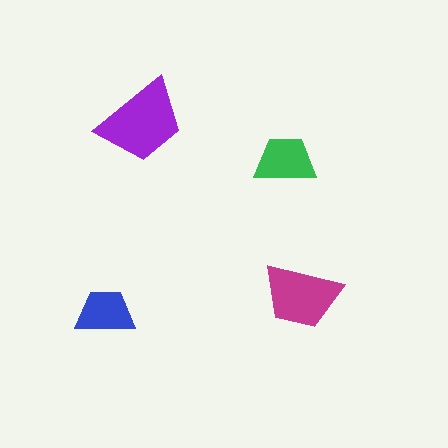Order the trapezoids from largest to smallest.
the purple one, the magenta one, the green one, the blue one.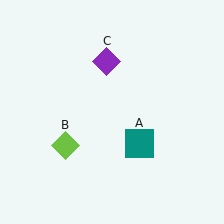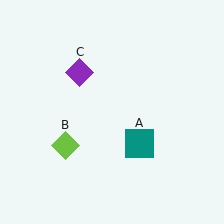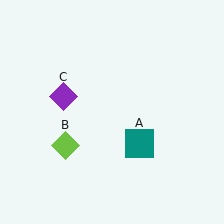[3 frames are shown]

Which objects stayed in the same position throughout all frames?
Teal square (object A) and lime diamond (object B) remained stationary.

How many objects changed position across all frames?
1 object changed position: purple diamond (object C).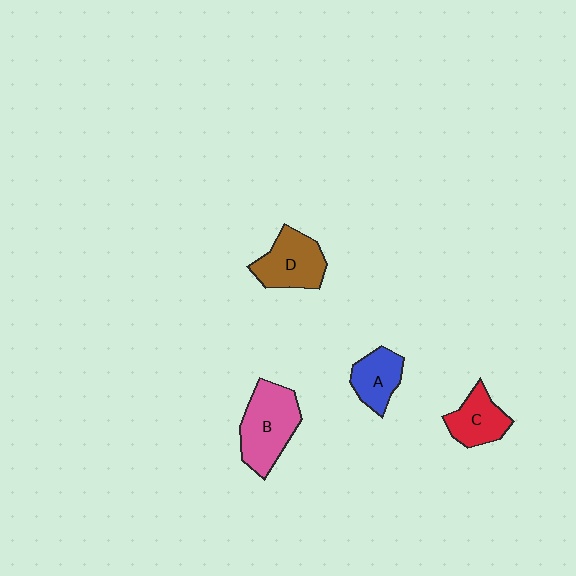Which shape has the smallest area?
Shape A (blue).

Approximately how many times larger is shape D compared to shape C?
Approximately 1.3 times.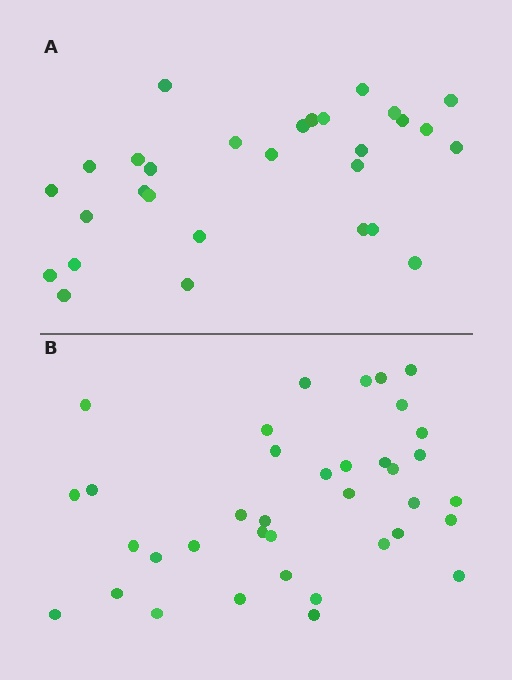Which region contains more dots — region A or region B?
Region B (the bottom region) has more dots.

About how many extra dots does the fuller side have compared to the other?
Region B has roughly 8 or so more dots than region A.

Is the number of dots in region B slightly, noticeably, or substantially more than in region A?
Region B has noticeably more, but not dramatically so. The ratio is roughly 1.3 to 1.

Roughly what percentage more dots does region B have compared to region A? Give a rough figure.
About 30% more.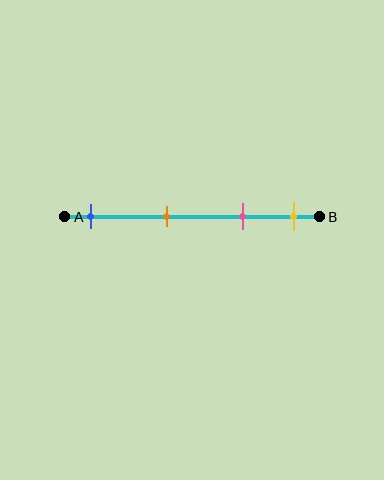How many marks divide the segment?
There are 4 marks dividing the segment.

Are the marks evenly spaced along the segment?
No, the marks are not evenly spaced.